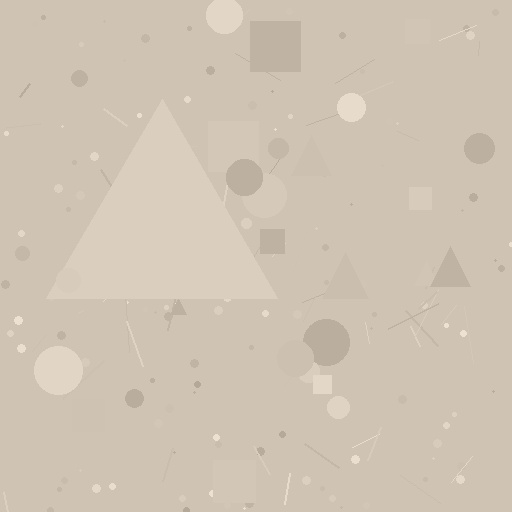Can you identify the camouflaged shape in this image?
The camouflaged shape is a triangle.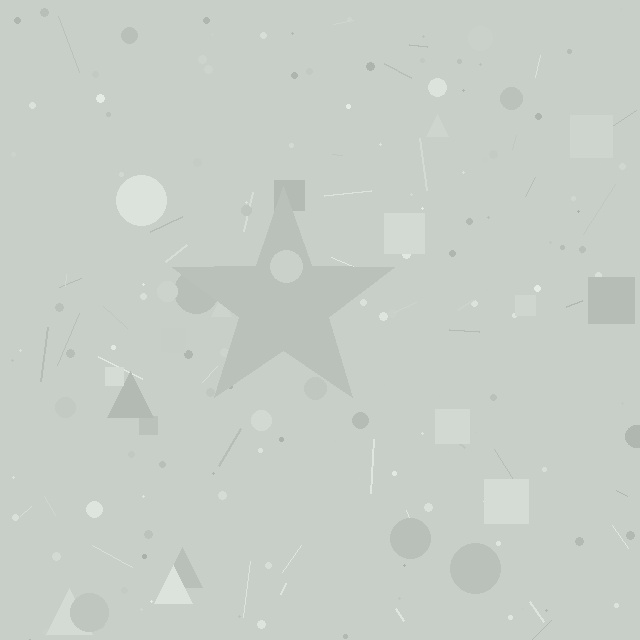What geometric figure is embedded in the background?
A star is embedded in the background.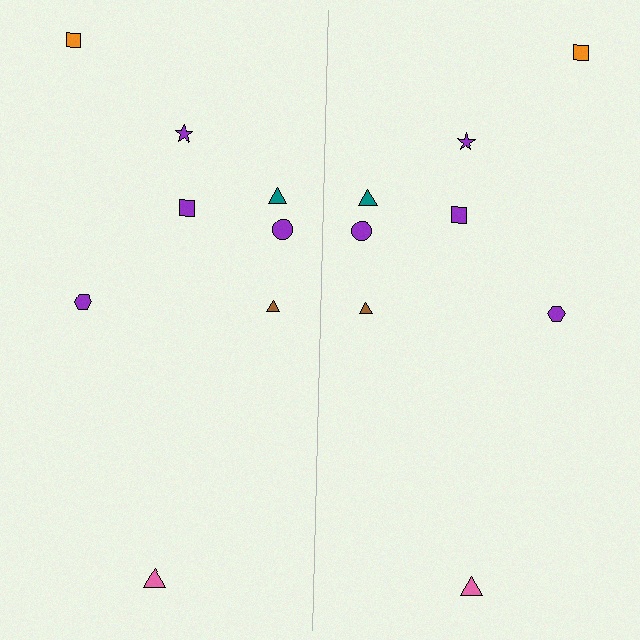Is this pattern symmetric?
Yes, this pattern has bilateral (reflection) symmetry.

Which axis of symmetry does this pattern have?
The pattern has a vertical axis of symmetry running through the center of the image.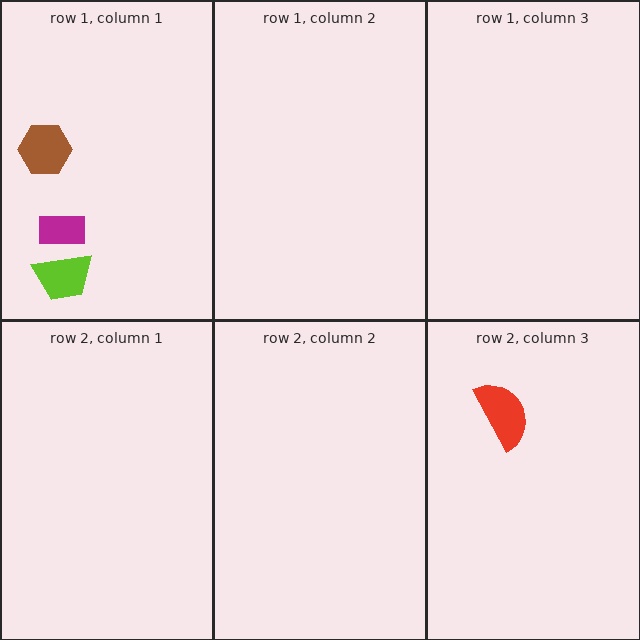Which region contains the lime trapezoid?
The row 1, column 1 region.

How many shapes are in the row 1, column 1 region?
3.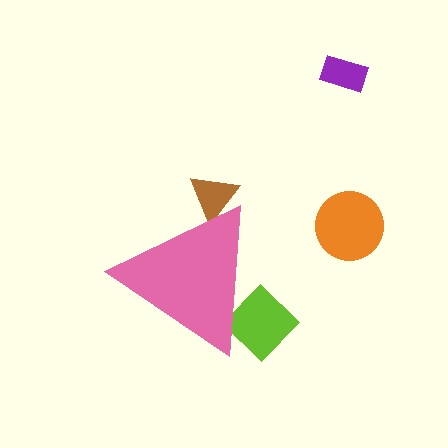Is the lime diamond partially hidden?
Yes, the lime diamond is partially hidden behind the pink triangle.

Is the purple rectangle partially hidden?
No, the purple rectangle is fully visible.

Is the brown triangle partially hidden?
Yes, the brown triangle is partially hidden behind the pink triangle.